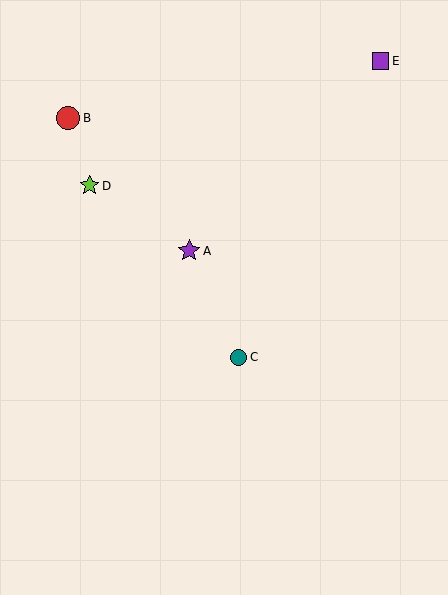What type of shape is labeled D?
Shape D is a lime star.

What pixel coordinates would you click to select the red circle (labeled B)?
Click at (68, 118) to select the red circle B.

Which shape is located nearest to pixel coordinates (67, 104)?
The red circle (labeled B) at (68, 118) is nearest to that location.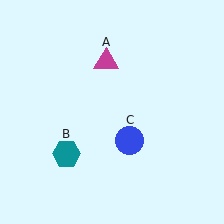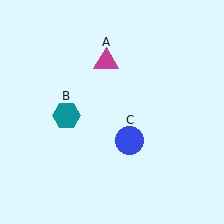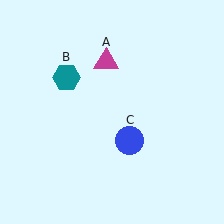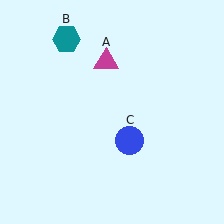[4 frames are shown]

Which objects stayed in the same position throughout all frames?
Magenta triangle (object A) and blue circle (object C) remained stationary.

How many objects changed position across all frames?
1 object changed position: teal hexagon (object B).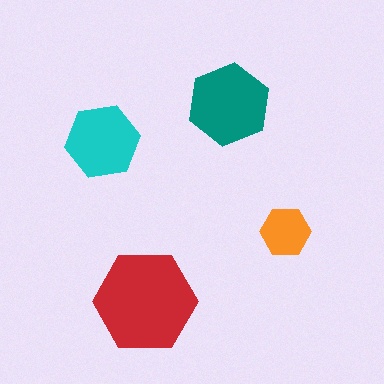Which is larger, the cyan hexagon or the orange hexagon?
The cyan one.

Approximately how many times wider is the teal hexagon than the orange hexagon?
About 1.5 times wider.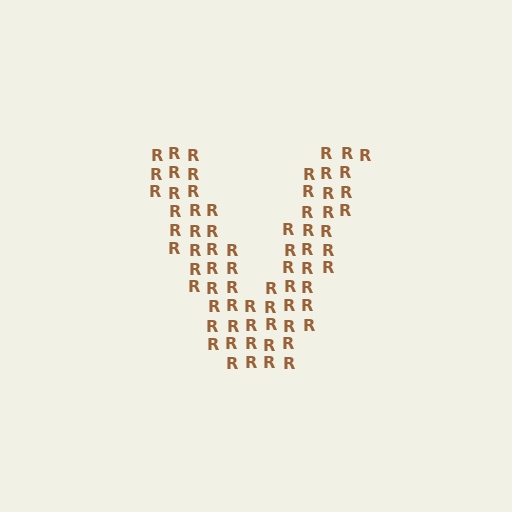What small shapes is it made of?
It is made of small letter R's.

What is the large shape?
The large shape is the letter V.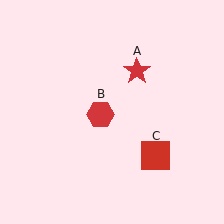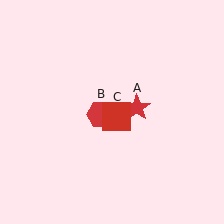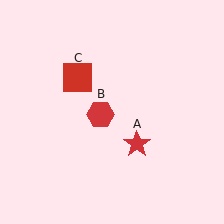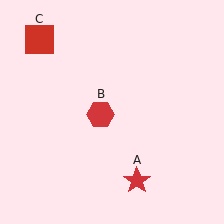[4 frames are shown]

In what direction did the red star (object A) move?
The red star (object A) moved down.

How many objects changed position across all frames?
2 objects changed position: red star (object A), red square (object C).